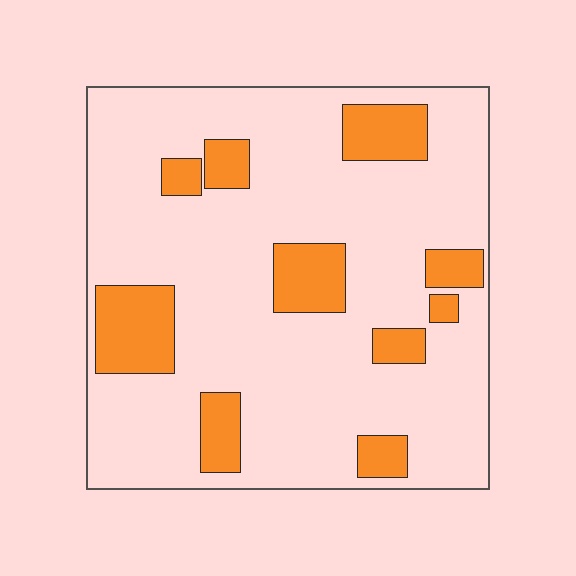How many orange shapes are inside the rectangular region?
10.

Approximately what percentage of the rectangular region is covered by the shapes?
Approximately 20%.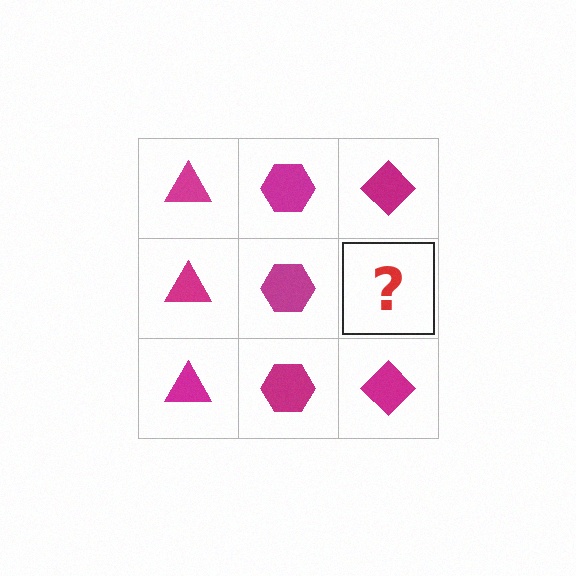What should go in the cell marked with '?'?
The missing cell should contain a magenta diamond.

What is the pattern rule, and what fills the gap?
The rule is that each column has a consistent shape. The gap should be filled with a magenta diamond.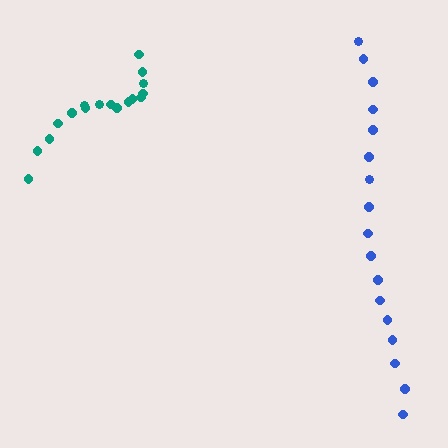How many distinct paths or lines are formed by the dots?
There are 2 distinct paths.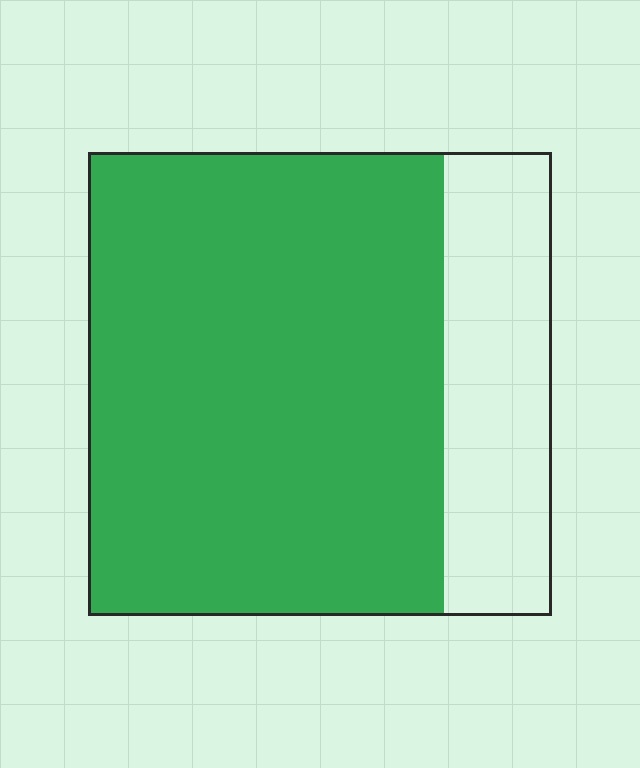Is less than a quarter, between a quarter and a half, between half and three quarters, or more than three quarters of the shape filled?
More than three quarters.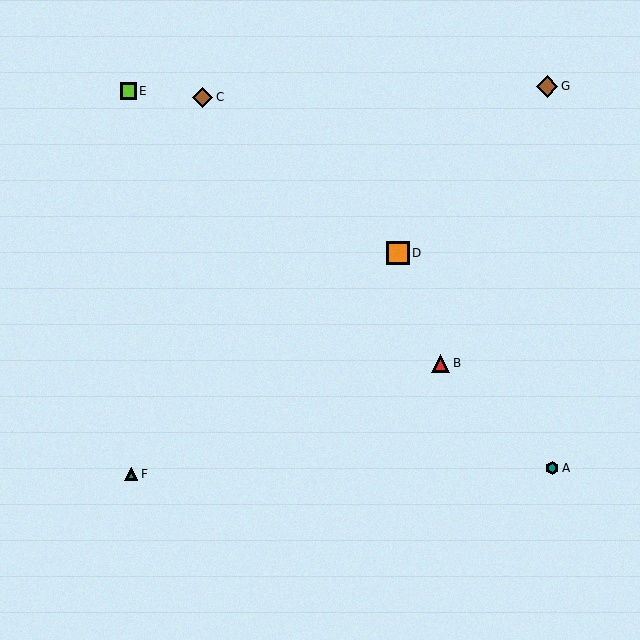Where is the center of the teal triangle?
The center of the teal triangle is at (131, 474).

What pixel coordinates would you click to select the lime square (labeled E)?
Click at (128, 91) to select the lime square E.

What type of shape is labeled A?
Shape A is a teal hexagon.